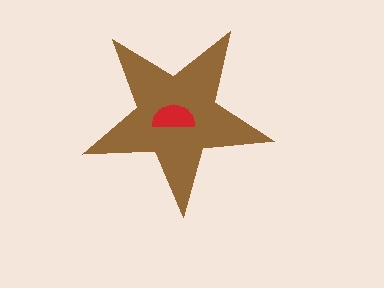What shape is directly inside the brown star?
The red semicircle.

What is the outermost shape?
The brown star.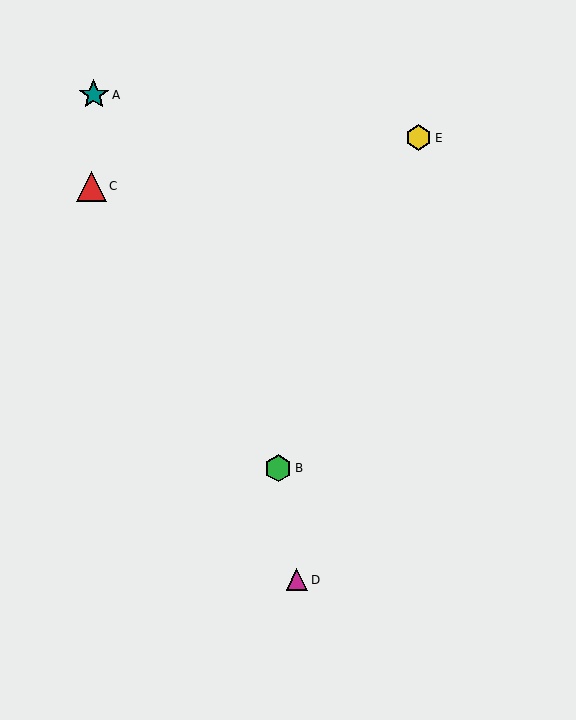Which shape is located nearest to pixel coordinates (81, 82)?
The teal star (labeled A) at (94, 95) is nearest to that location.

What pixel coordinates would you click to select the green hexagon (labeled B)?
Click at (278, 468) to select the green hexagon B.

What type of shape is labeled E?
Shape E is a yellow hexagon.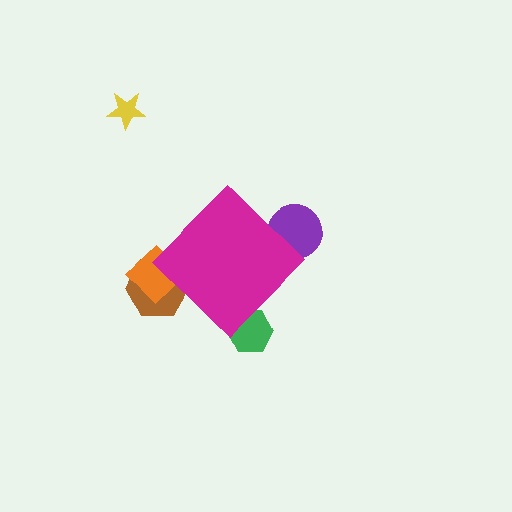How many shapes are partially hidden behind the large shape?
4 shapes are partially hidden.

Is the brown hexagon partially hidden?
Yes, the brown hexagon is partially hidden behind the magenta diamond.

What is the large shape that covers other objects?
A magenta diamond.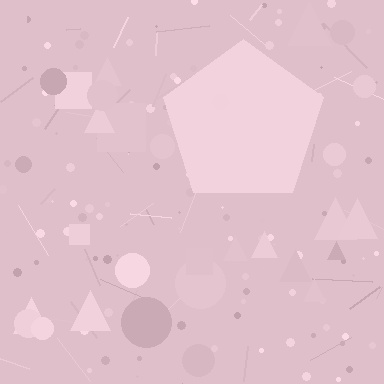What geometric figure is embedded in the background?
A pentagon is embedded in the background.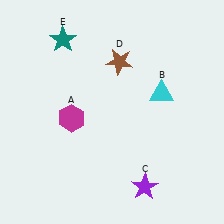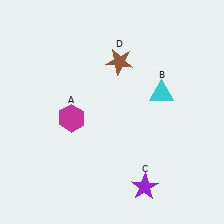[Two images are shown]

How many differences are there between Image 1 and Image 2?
There is 1 difference between the two images.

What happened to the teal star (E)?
The teal star (E) was removed in Image 2. It was in the top-left area of Image 1.